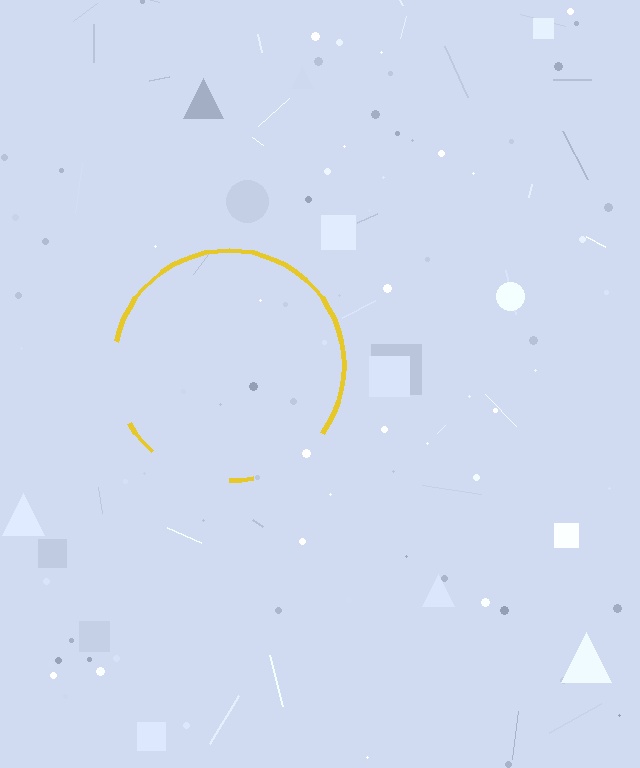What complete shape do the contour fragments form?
The contour fragments form a circle.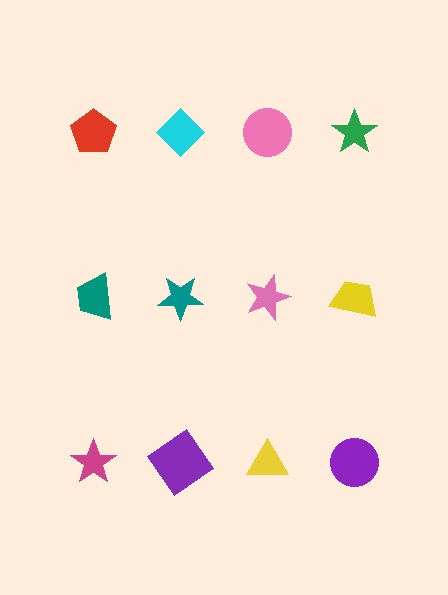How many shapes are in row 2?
4 shapes.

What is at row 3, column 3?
A yellow triangle.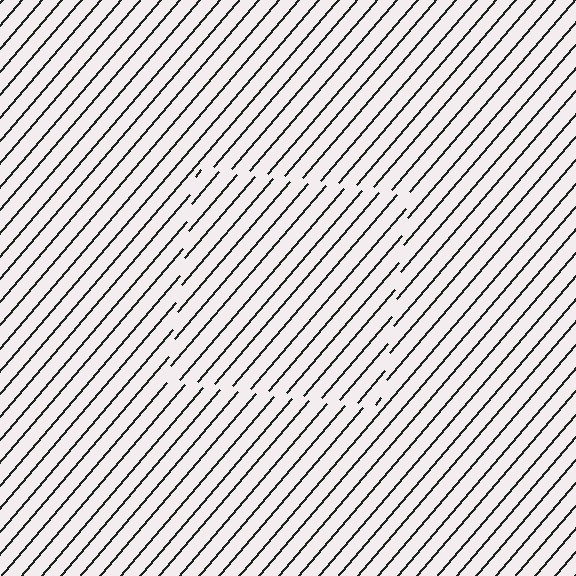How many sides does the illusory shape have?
4 sides — the line-ends trace a square.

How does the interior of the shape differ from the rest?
The interior of the shape contains the same grating, shifted by half a period — the contour is defined by the phase discontinuity where line-ends from the inner and outer gratings abut.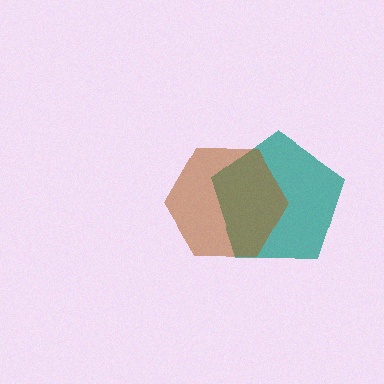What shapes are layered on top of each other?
The layered shapes are: a teal pentagon, a brown hexagon.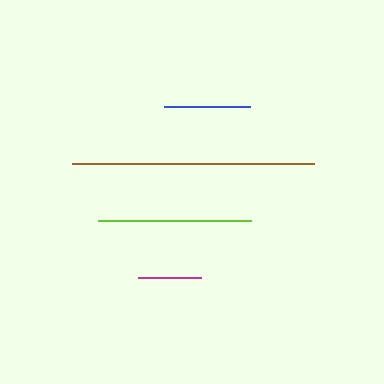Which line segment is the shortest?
The magenta line is the shortest at approximately 64 pixels.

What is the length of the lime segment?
The lime segment is approximately 153 pixels long.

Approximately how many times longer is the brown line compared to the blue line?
The brown line is approximately 2.8 times the length of the blue line.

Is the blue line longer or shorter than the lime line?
The lime line is longer than the blue line.